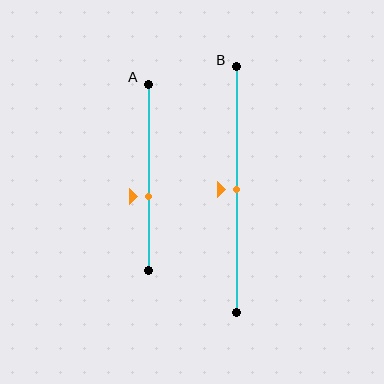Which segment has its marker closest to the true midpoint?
Segment B has its marker closest to the true midpoint.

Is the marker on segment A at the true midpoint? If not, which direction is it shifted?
No, the marker on segment A is shifted downward by about 11% of the segment length.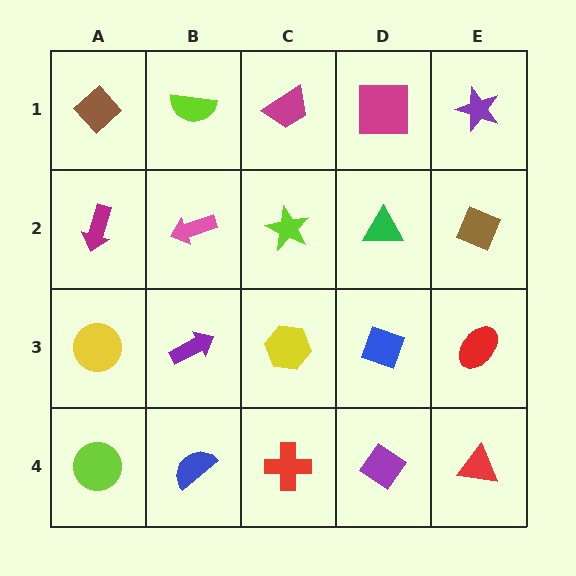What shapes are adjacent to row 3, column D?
A green triangle (row 2, column D), a purple diamond (row 4, column D), a yellow hexagon (row 3, column C), a red ellipse (row 3, column E).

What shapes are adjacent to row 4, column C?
A yellow hexagon (row 3, column C), a blue semicircle (row 4, column B), a purple diamond (row 4, column D).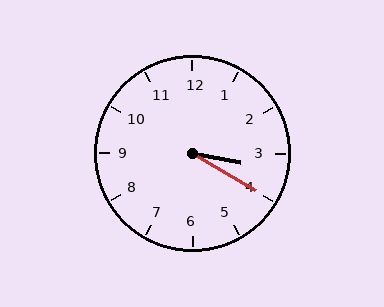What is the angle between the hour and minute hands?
Approximately 20 degrees.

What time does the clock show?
3:20.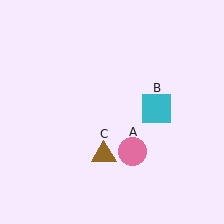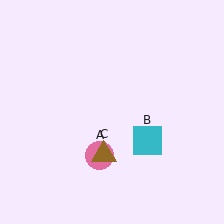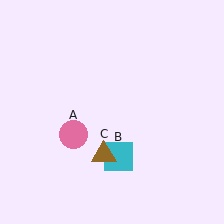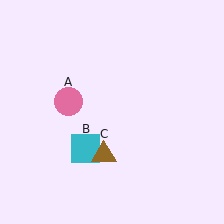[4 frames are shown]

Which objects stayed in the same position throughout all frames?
Brown triangle (object C) remained stationary.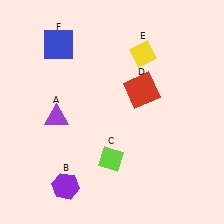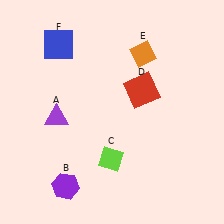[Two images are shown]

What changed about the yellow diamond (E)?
In Image 1, E is yellow. In Image 2, it changed to orange.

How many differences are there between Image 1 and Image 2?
There is 1 difference between the two images.